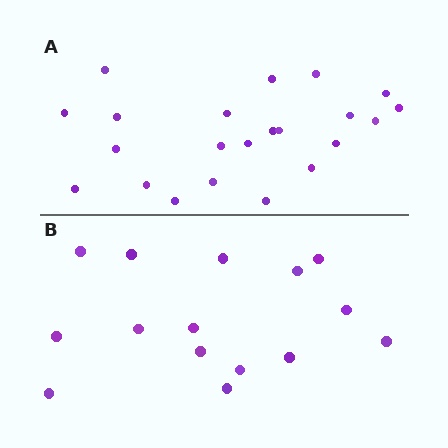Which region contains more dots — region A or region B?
Region A (the top region) has more dots.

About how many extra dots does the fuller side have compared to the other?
Region A has roughly 8 or so more dots than region B.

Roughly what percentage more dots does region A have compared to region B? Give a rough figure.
About 45% more.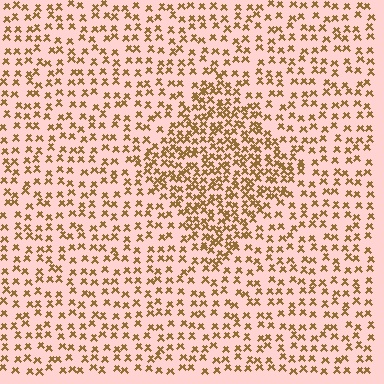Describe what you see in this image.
The image contains small brown elements arranged at two different densities. A diamond-shaped region is visible where the elements are more densely packed than the surrounding area.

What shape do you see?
I see a diamond.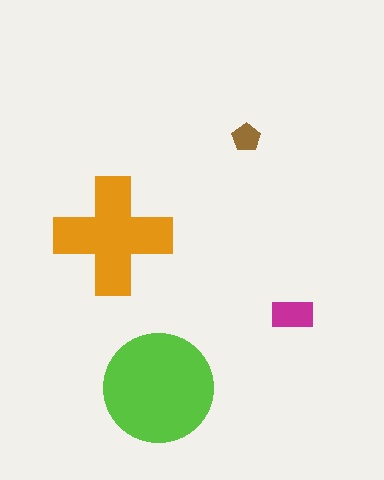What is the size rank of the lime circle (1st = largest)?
1st.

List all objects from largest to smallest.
The lime circle, the orange cross, the magenta rectangle, the brown pentagon.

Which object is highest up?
The brown pentagon is topmost.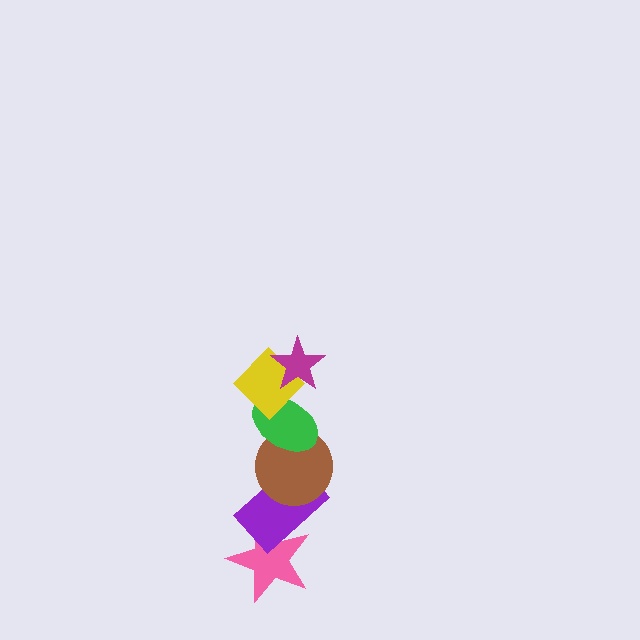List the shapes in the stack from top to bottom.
From top to bottom: the magenta star, the yellow diamond, the green ellipse, the brown circle, the purple rectangle, the pink star.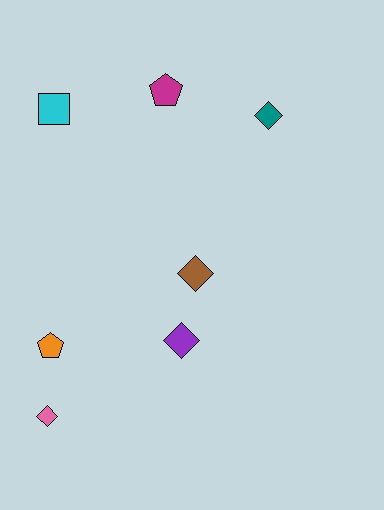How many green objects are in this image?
There are no green objects.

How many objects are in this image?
There are 7 objects.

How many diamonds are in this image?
There are 4 diamonds.